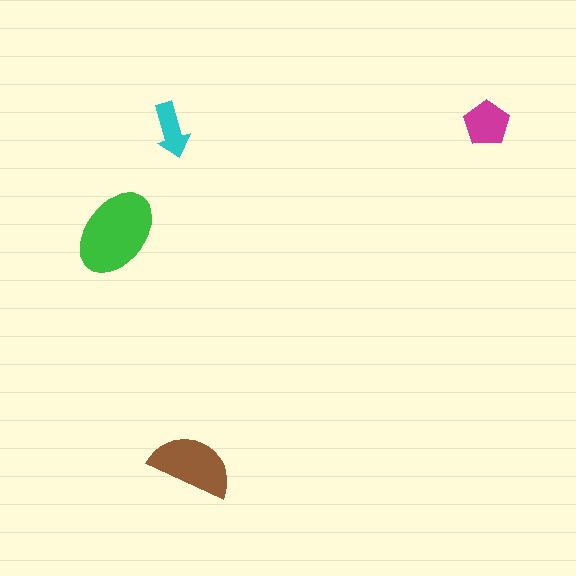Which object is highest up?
The magenta pentagon is topmost.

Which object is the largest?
The green ellipse.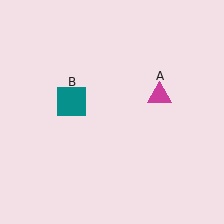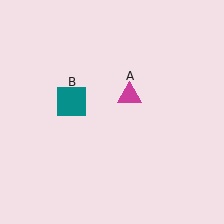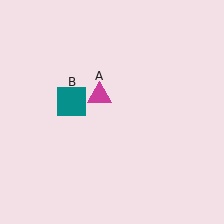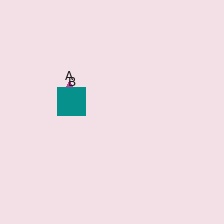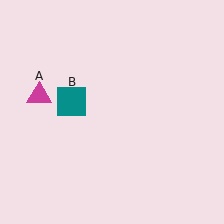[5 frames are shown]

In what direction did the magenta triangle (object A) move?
The magenta triangle (object A) moved left.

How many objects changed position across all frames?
1 object changed position: magenta triangle (object A).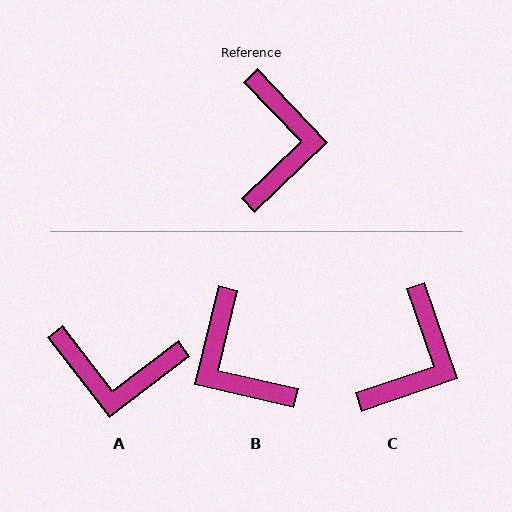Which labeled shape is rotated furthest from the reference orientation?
B, about 147 degrees away.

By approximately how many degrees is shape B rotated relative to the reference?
Approximately 147 degrees clockwise.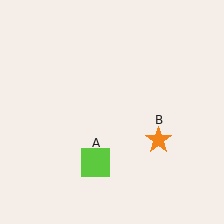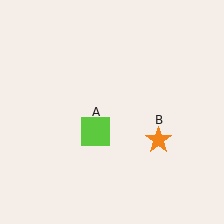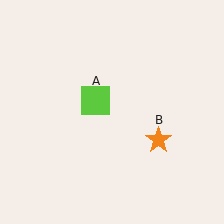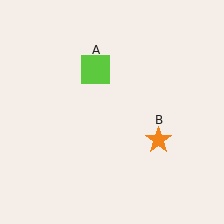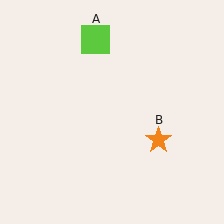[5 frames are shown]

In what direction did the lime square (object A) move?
The lime square (object A) moved up.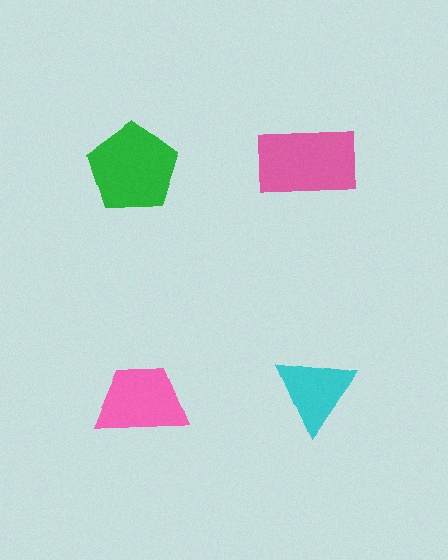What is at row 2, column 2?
A cyan triangle.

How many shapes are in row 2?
2 shapes.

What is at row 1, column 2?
A pink rectangle.